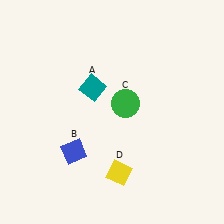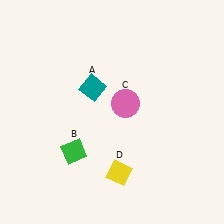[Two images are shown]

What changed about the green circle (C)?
In Image 1, C is green. In Image 2, it changed to pink.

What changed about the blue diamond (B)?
In Image 1, B is blue. In Image 2, it changed to green.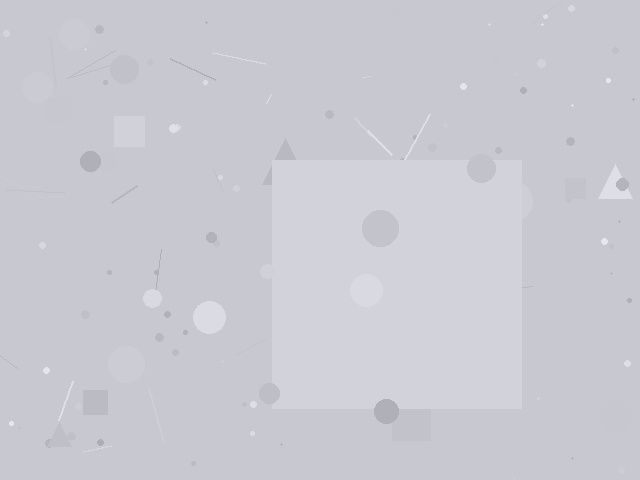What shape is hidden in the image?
A square is hidden in the image.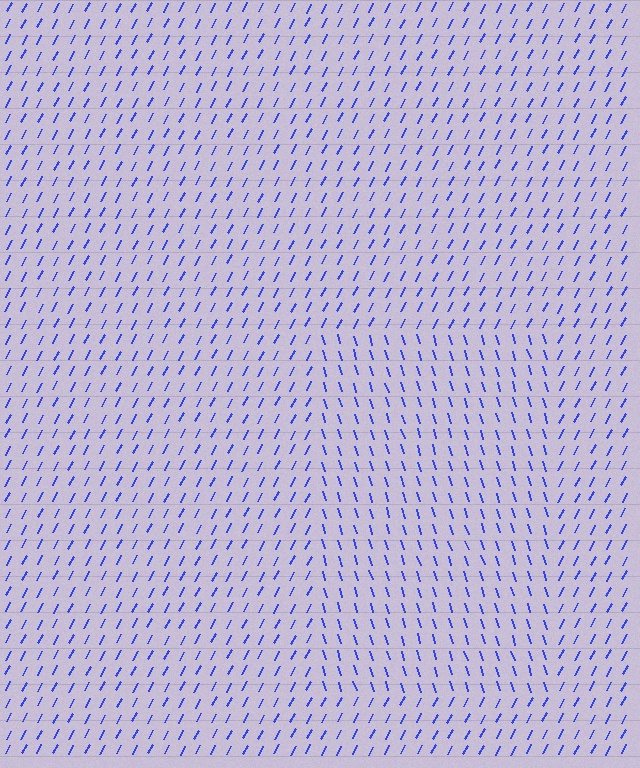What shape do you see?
I see a rectangle.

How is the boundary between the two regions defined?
The boundary is defined purely by a change in line orientation (approximately 45 degrees difference). All lines are the same color and thickness.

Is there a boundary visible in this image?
Yes, there is a texture boundary formed by a change in line orientation.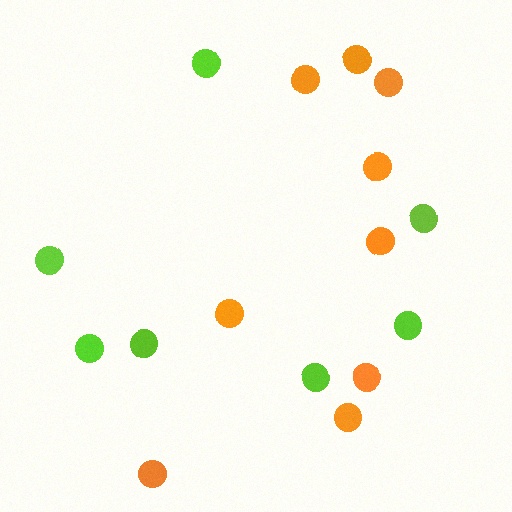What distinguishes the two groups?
There are 2 groups: one group of lime circles (7) and one group of orange circles (9).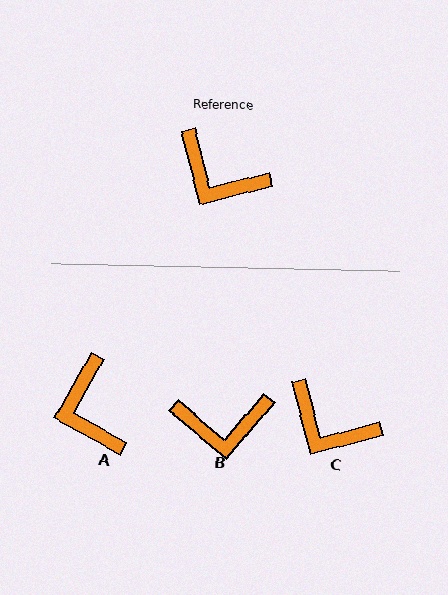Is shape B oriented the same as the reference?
No, it is off by about 35 degrees.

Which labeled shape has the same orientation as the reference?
C.